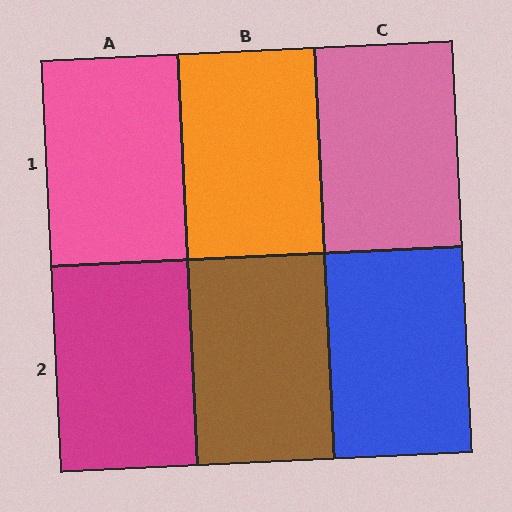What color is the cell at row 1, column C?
Pink.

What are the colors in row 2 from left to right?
Magenta, brown, blue.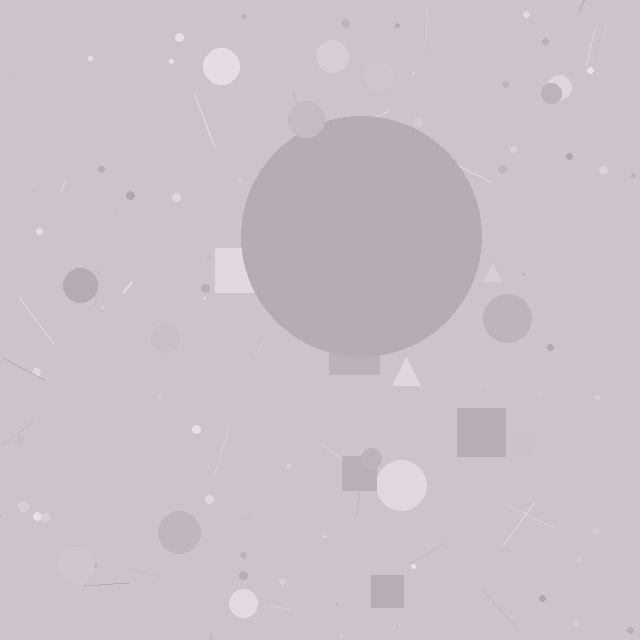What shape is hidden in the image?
A circle is hidden in the image.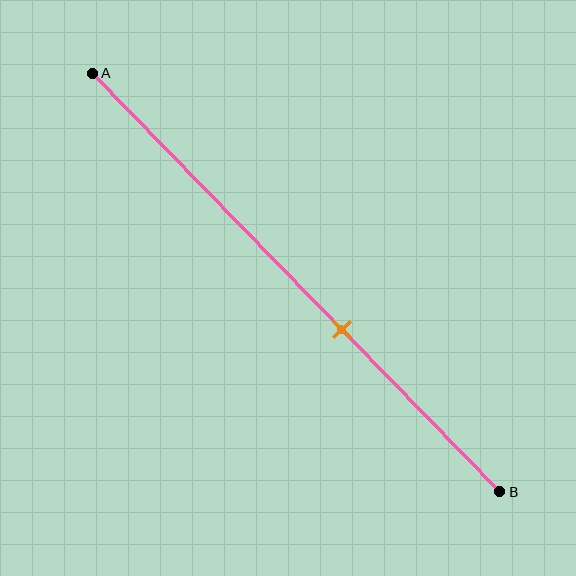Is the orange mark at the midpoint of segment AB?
No, the mark is at about 60% from A, not at the 50% midpoint.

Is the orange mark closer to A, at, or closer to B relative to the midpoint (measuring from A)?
The orange mark is closer to point B than the midpoint of segment AB.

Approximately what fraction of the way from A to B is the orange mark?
The orange mark is approximately 60% of the way from A to B.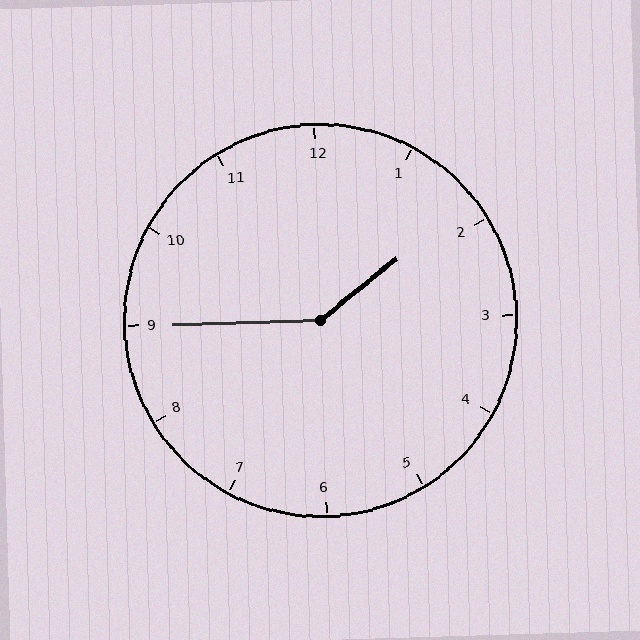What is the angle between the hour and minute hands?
Approximately 142 degrees.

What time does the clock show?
1:45.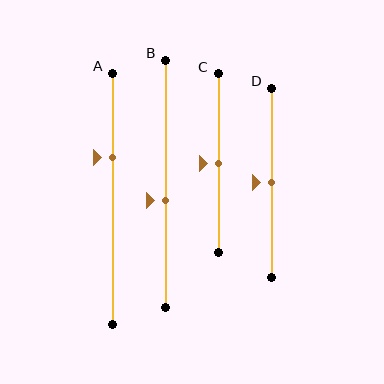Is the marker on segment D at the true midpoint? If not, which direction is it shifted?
Yes, the marker on segment D is at the true midpoint.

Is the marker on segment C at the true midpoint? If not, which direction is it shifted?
Yes, the marker on segment C is at the true midpoint.